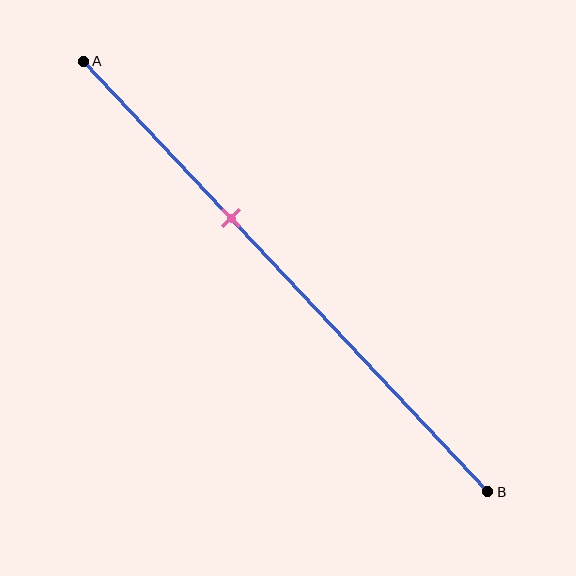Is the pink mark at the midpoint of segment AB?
No, the mark is at about 35% from A, not at the 50% midpoint.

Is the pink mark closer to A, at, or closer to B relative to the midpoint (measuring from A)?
The pink mark is closer to point A than the midpoint of segment AB.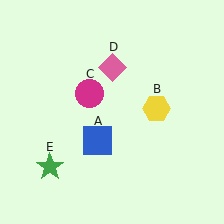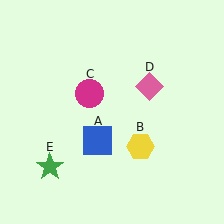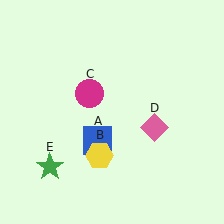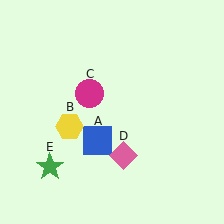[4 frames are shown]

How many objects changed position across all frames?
2 objects changed position: yellow hexagon (object B), pink diamond (object D).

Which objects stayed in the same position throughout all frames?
Blue square (object A) and magenta circle (object C) and green star (object E) remained stationary.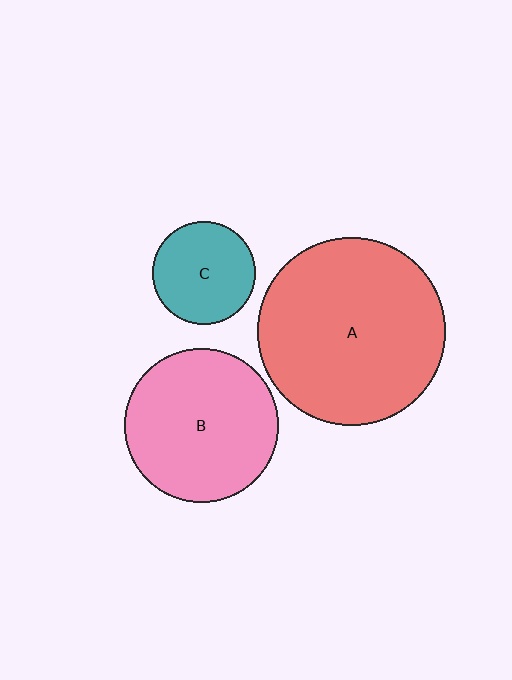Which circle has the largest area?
Circle A (red).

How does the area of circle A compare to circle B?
Approximately 1.5 times.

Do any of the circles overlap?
No, none of the circles overlap.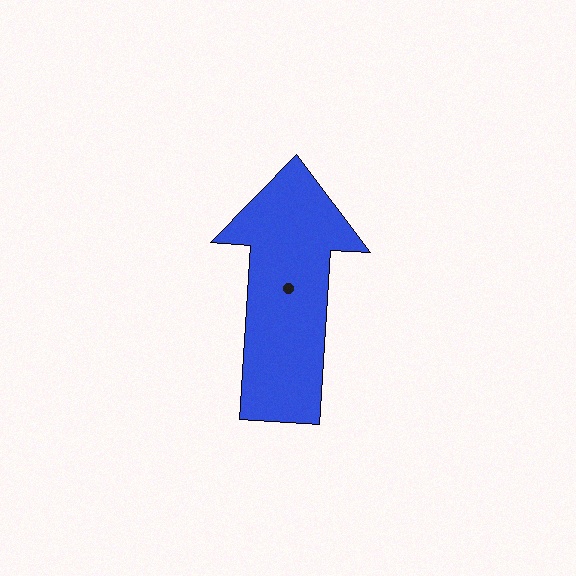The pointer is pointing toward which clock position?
Roughly 12 o'clock.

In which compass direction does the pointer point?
North.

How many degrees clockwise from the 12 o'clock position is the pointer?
Approximately 4 degrees.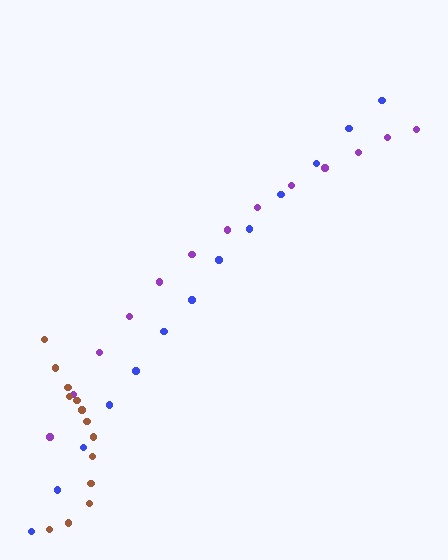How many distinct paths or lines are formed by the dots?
There are 3 distinct paths.